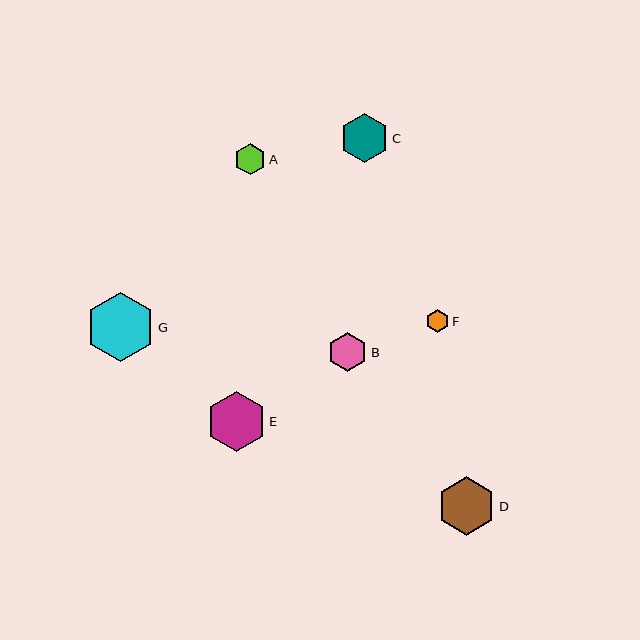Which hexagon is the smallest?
Hexagon F is the smallest with a size of approximately 23 pixels.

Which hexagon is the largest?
Hexagon G is the largest with a size of approximately 69 pixels.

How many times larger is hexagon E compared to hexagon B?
Hexagon E is approximately 1.5 times the size of hexagon B.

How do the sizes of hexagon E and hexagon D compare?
Hexagon E and hexagon D are approximately the same size.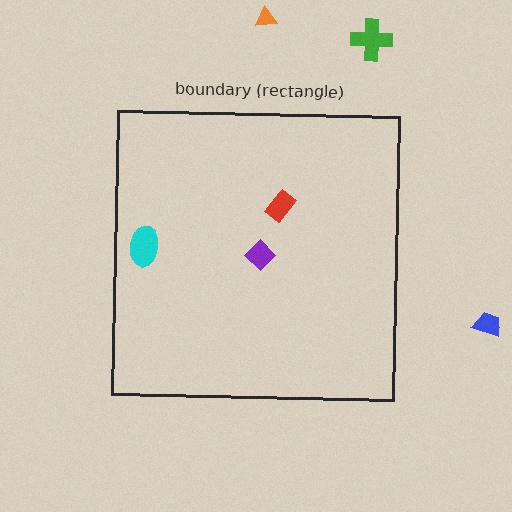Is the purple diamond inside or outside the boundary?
Inside.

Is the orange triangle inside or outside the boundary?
Outside.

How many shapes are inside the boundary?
3 inside, 3 outside.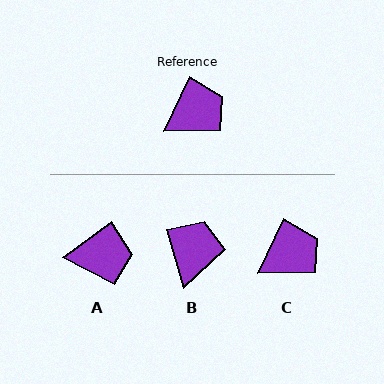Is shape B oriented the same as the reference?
No, it is off by about 42 degrees.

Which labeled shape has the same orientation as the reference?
C.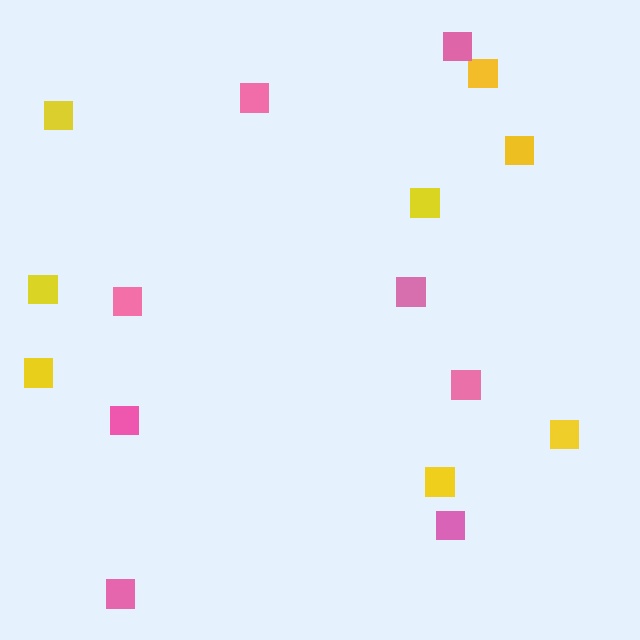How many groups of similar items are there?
There are 2 groups: one group of yellow squares (8) and one group of pink squares (8).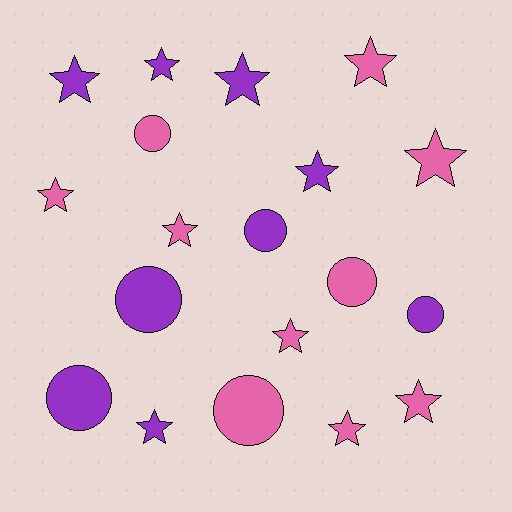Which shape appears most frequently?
Star, with 12 objects.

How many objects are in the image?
There are 19 objects.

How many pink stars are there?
There are 7 pink stars.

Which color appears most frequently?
Pink, with 10 objects.